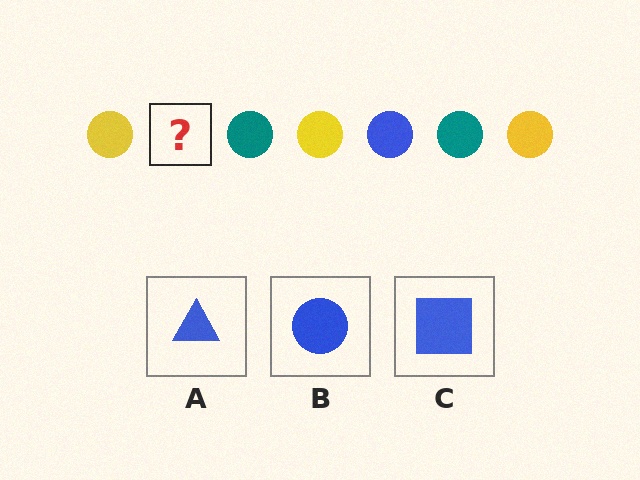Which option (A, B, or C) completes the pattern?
B.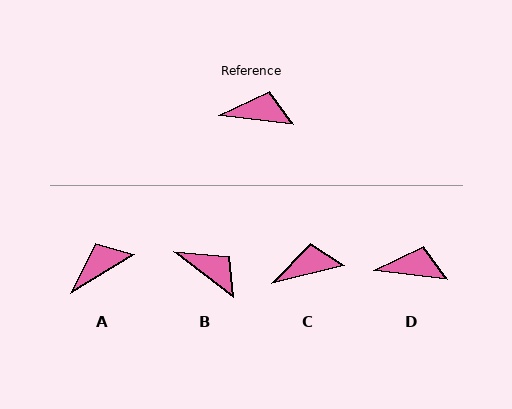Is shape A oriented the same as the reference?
No, it is off by about 39 degrees.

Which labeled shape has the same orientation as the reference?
D.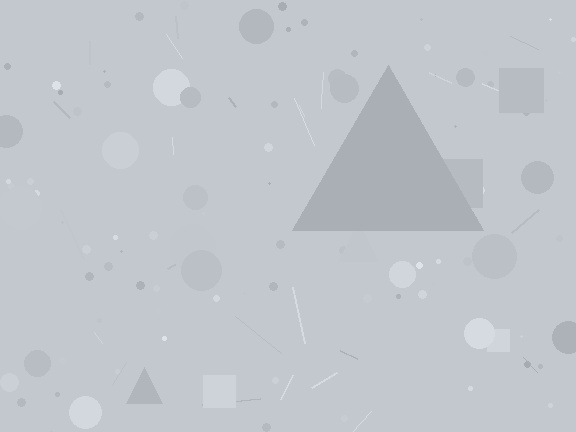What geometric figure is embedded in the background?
A triangle is embedded in the background.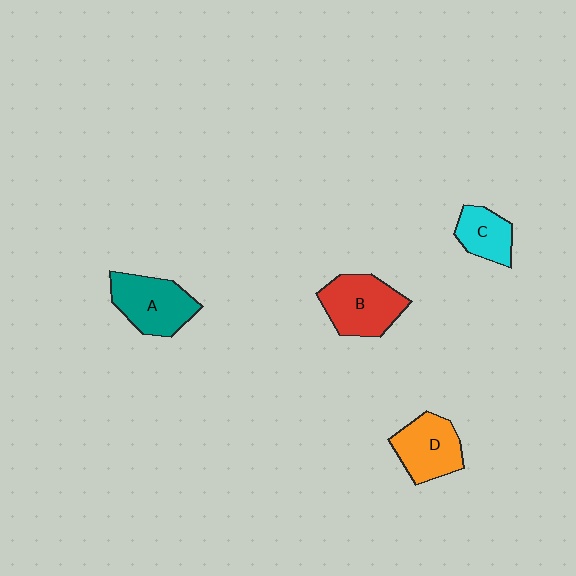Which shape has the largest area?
Shape B (red).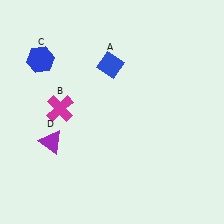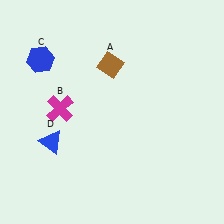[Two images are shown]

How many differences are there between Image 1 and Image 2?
There are 2 differences between the two images.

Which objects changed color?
A changed from blue to brown. D changed from purple to blue.